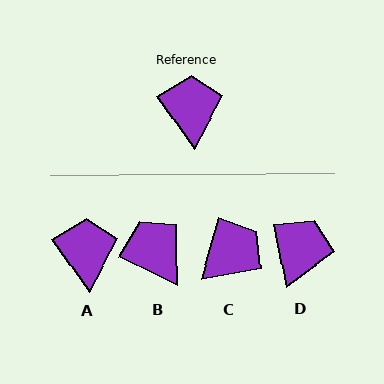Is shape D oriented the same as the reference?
No, it is off by about 25 degrees.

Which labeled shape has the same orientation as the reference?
A.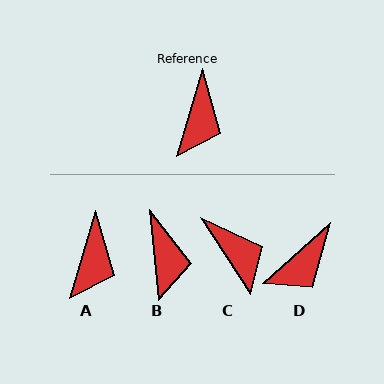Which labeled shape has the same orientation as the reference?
A.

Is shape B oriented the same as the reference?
No, it is off by about 22 degrees.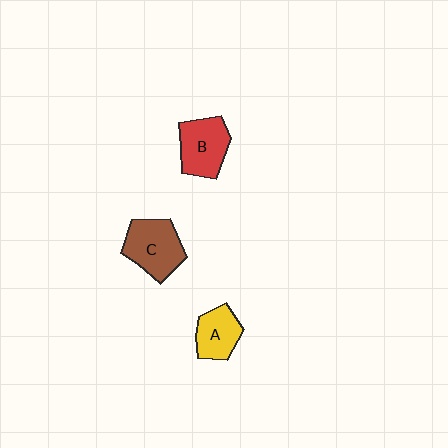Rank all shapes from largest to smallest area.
From largest to smallest: C (brown), B (red), A (yellow).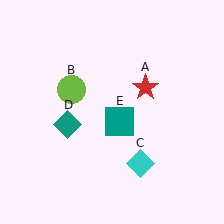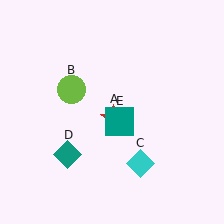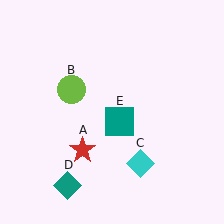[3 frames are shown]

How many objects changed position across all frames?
2 objects changed position: red star (object A), teal diamond (object D).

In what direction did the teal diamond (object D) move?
The teal diamond (object D) moved down.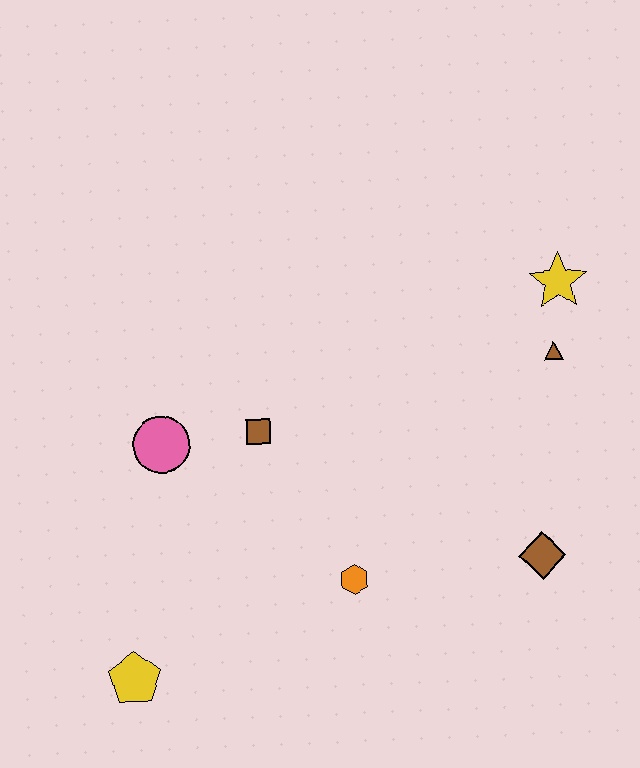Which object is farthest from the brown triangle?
The yellow pentagon is farthest from the brown triangle.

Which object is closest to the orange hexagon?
The brown square is closest to the orange hexagon.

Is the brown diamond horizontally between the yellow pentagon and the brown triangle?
Yes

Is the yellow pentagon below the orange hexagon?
Yes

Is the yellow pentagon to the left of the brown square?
Yes